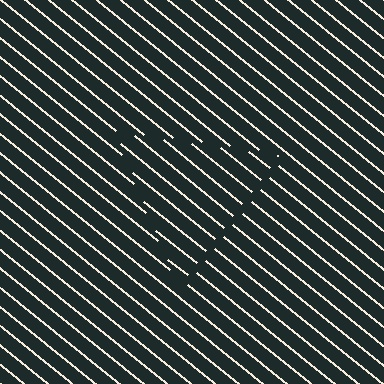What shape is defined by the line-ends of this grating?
An illusory triangle. The interior of the shape contains the same grating, shifted by half a period — the contour is defined by the phase discontinuity where line-ends from the inner and outer gratings abut.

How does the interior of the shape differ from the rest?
The interior of the shape contains the same grating, shifted by half a period — the contour is defined by the phase discontinuity where line-ends from the inner and outer gratings abut.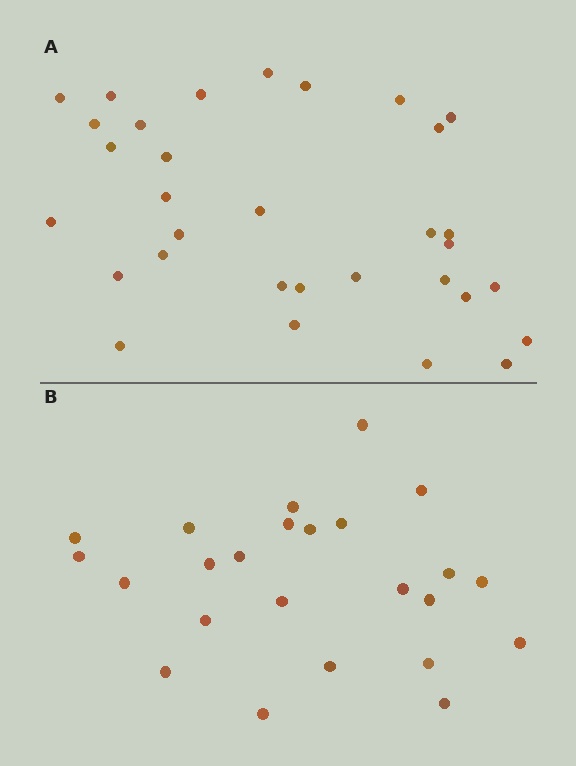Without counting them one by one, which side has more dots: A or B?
Region A (the top region) has more dots.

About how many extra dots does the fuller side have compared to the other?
Region A has roughly 8 or so more dots than region B.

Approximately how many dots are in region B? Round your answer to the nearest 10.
About 20 dots. (The exact count is 24, which rounds to 20.)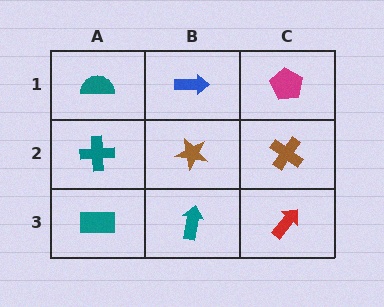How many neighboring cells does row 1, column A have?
2.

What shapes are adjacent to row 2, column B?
A blue arrow (row 1, column B), a teal arrow (row 3, column B), a teal cross (row 2, column A), a brown cross (row 2, column C).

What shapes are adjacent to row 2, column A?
A teal semicircle (row 1, column A), a teal rectangle (row 3, column A), a brown star (row 2, column B).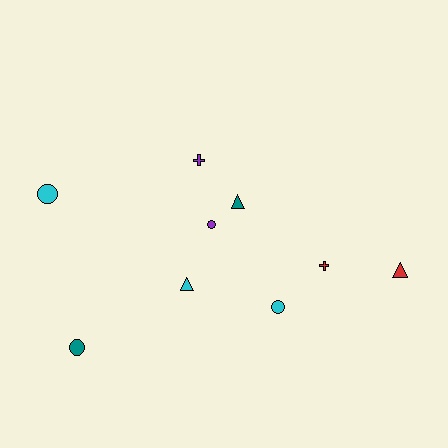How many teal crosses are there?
There are no teal crosses.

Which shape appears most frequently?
Circle, with 4 objects.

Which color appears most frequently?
Cyan, with 3 objects.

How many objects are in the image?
There are 9 objects.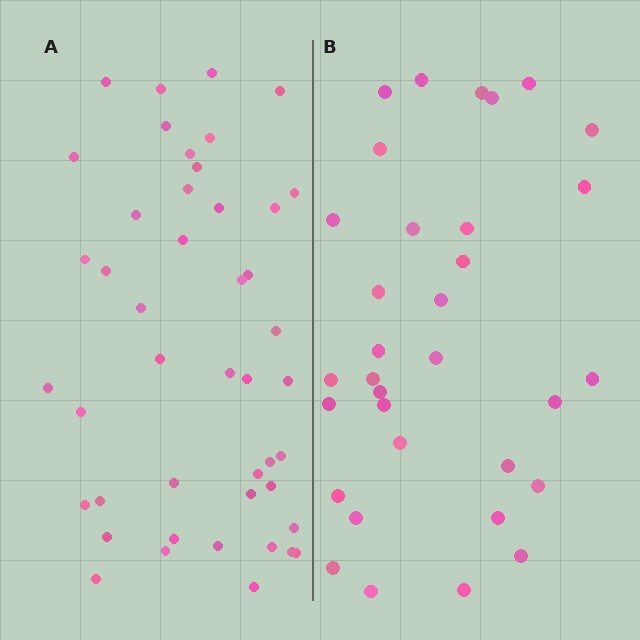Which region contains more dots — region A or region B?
Region A (the left region) has more dots.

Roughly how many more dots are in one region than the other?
Region A has roughly 12 or so more dots than region B.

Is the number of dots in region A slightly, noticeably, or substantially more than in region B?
Region A has noticeably more, but not dramatically so. The ratio is roughly 1.4 to 1.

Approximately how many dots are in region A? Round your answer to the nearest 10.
About 40 dots. (The exact count is 45, which rounds to 40.)